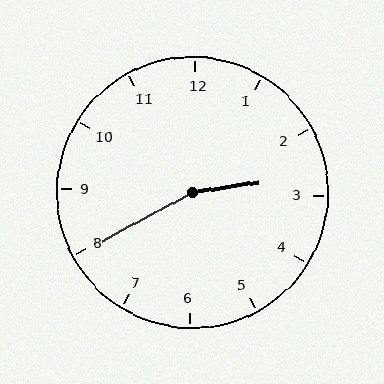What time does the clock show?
2:40.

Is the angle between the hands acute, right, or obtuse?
It is obtuse.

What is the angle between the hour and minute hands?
Approximately 160 degrees.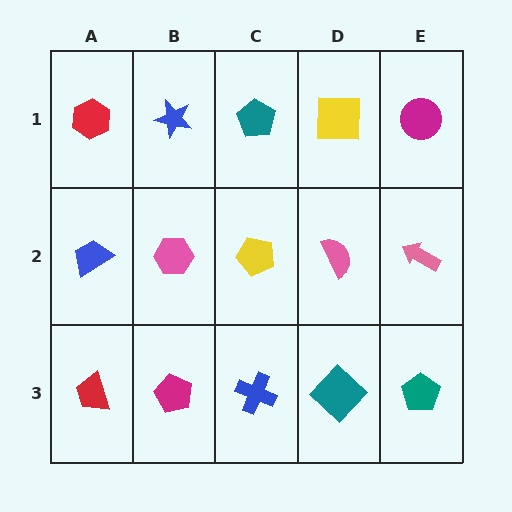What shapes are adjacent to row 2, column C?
A teal pentagon (row 1, column C), a blue cross (row 3, column C), a pink hexagon (row 2, column B), a pink semicircle (row 2, column D).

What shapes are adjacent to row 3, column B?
A pink hexagon (row 2, column B), a red trapezoid (row 3, column A), a blue cross (row 3, column C).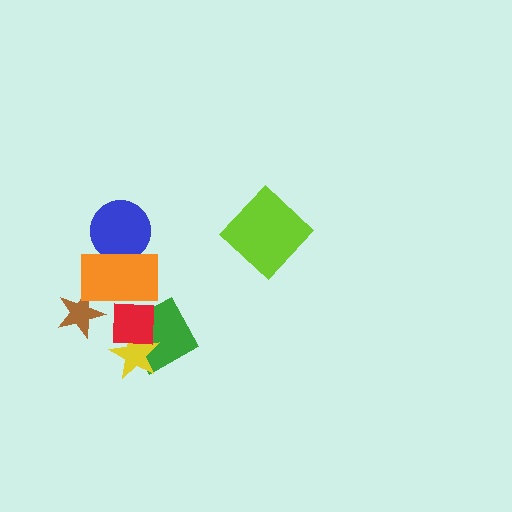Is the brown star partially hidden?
Yes, it is partially covered by another shape.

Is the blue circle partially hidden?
Yes, it is partially covered by another shape.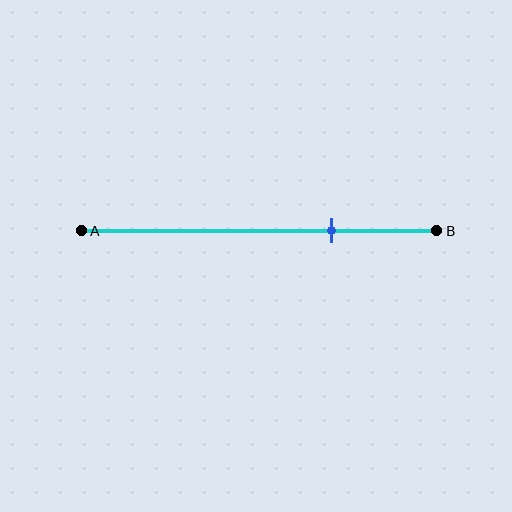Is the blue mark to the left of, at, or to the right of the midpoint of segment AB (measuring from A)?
The blue mark is to the right of the midpoint of segment AB.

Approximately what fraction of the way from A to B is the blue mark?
The blue mark is approximately 70% of the way from A to B.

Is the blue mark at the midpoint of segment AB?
No, the mark is at about 70% from A, not at the 50% midpoint.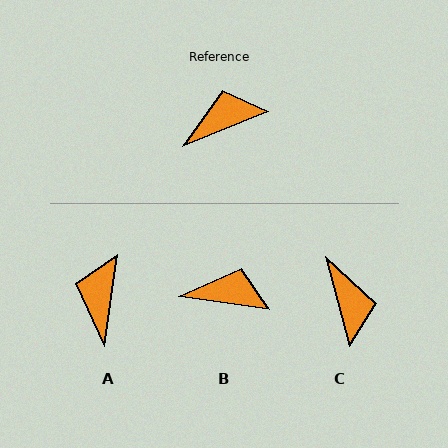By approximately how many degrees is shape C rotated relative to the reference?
Approximately 97 degrees clockwise.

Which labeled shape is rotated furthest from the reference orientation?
C, about 97 degrees away.